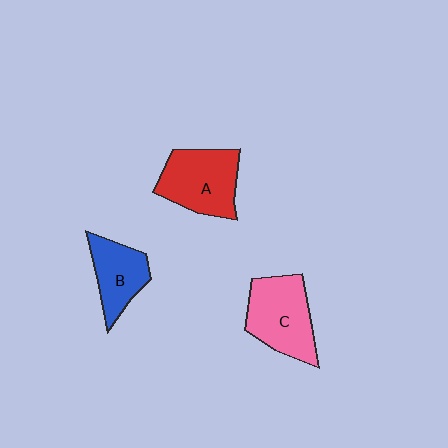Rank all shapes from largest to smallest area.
From largest to smallest: C (pink), A (red), B (blue).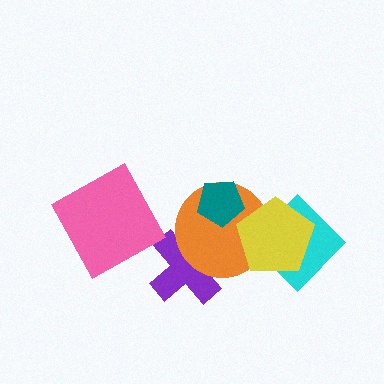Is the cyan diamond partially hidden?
Yes, it is partially covered by another shape.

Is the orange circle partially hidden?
Yes, it is partially covered by another shape.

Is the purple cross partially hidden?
Yes, it is partially covered by another shape.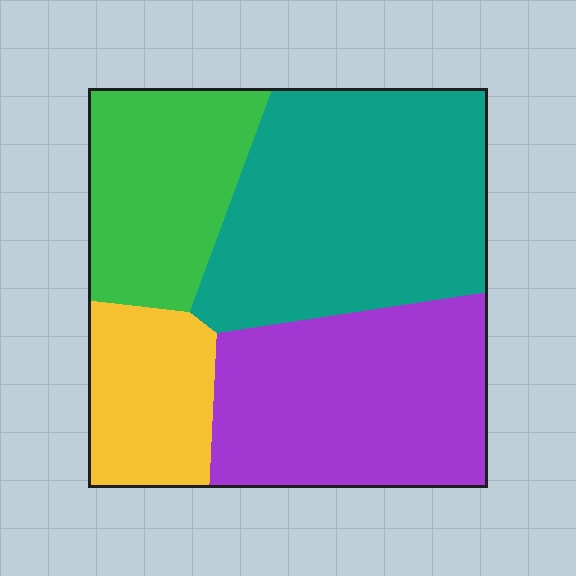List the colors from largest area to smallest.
From largest to smallest: teal, purple, green, yellow.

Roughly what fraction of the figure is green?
Green covers around 20% of the figure.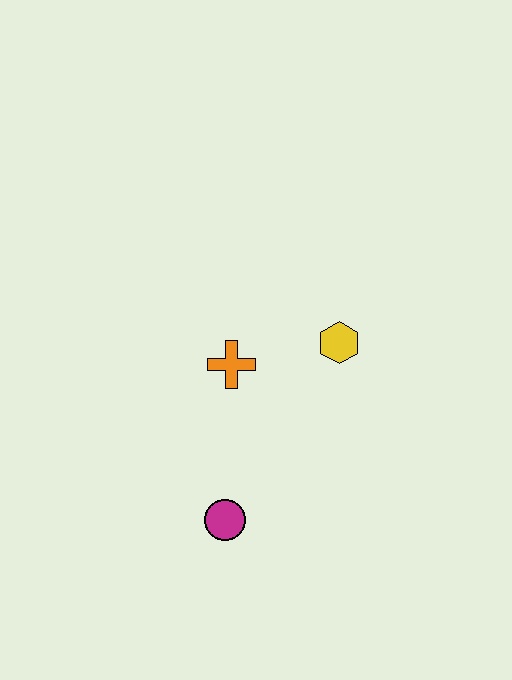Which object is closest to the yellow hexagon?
The orange cross is closest to the yellow hexagon.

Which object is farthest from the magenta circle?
The yellow hexagon is farthest from the magenta circle.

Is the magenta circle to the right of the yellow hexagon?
No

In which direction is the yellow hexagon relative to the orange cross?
The yellow hexagon is to the right of the orange cross.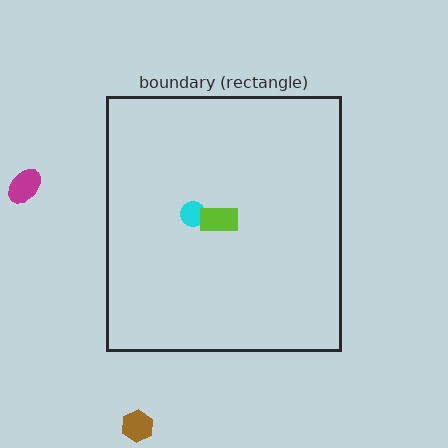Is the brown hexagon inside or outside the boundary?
Outside.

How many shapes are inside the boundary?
2 inside, 2 outside.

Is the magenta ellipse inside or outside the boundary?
Outside.